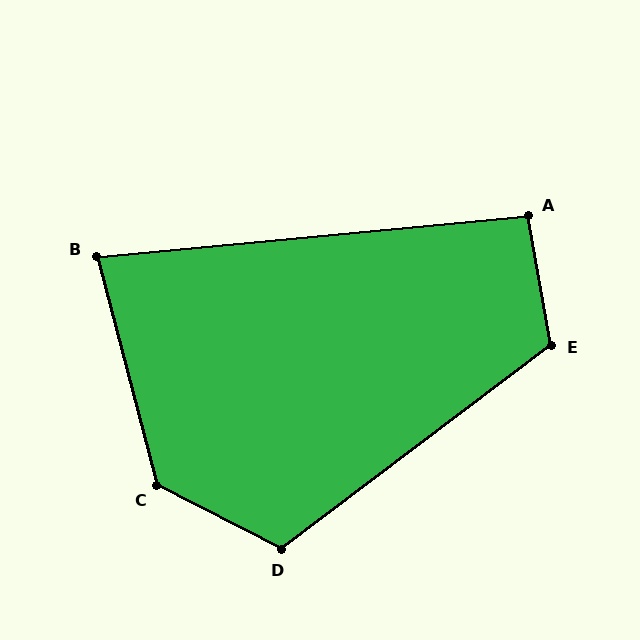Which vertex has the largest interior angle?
C, at approximately 132 degrees.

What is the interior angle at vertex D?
Approximately 116 degrees (obtuse).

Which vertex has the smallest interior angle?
B, at approximately 81 degrees.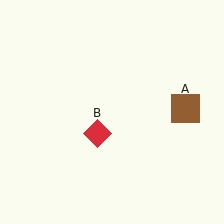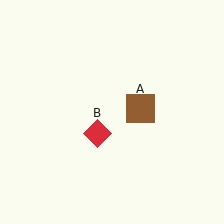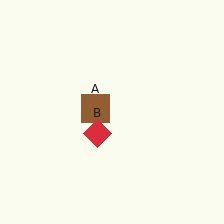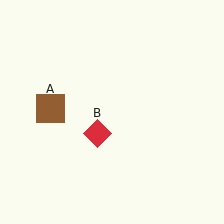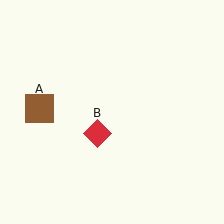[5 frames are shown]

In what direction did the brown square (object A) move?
The brown square (object A) moved left.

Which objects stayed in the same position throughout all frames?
Red diamond (object B) remained stationary.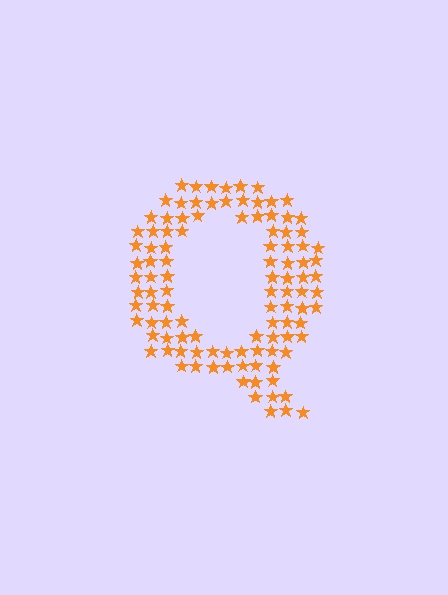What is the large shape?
The large shape is the letter Q.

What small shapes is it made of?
It is made of small stars.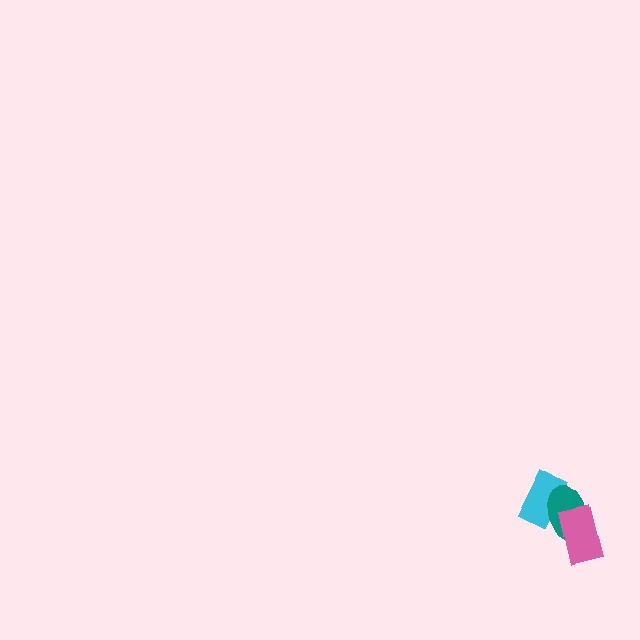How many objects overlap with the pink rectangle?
1 object overlaps with the pink rectangle.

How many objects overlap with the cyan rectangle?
1 object overlaps with the cyan rectangle.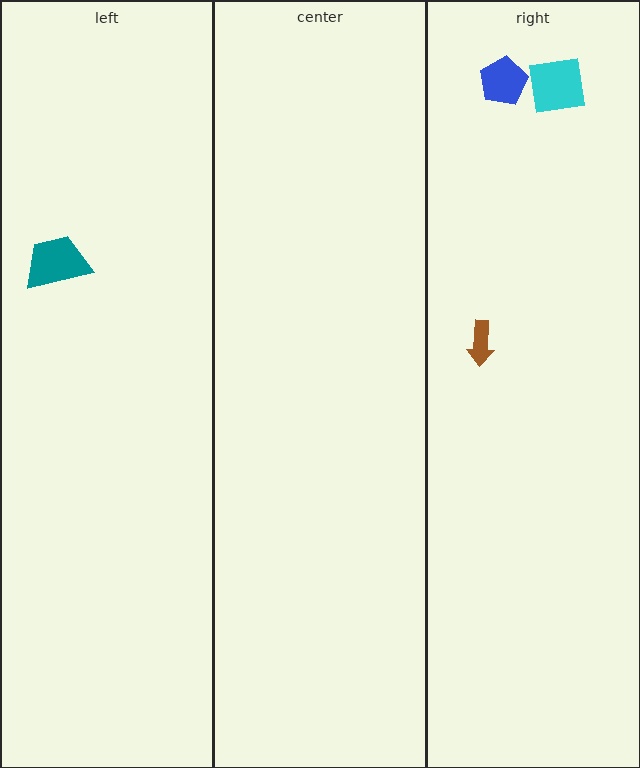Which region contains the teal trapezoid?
The left region.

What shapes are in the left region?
The teal trapezoid.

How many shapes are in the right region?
3.